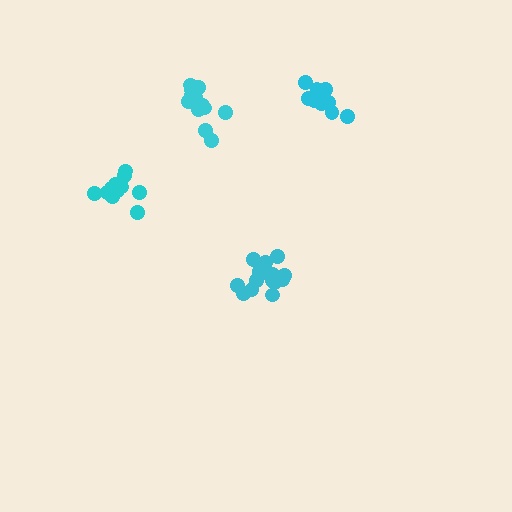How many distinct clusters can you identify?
There are 4 distinct clusters.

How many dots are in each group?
Group 1: 12 dots, Group 2: 13 dots, Group 3: 12 dots, Group 4: 15 dots (52 total).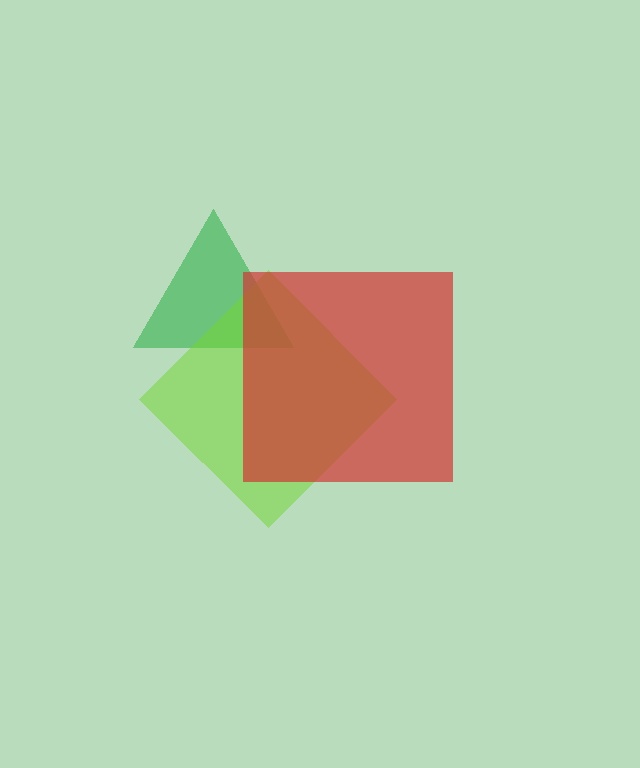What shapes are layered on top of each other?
The layered shapes are: a green triangle, a lime diamond, a red square.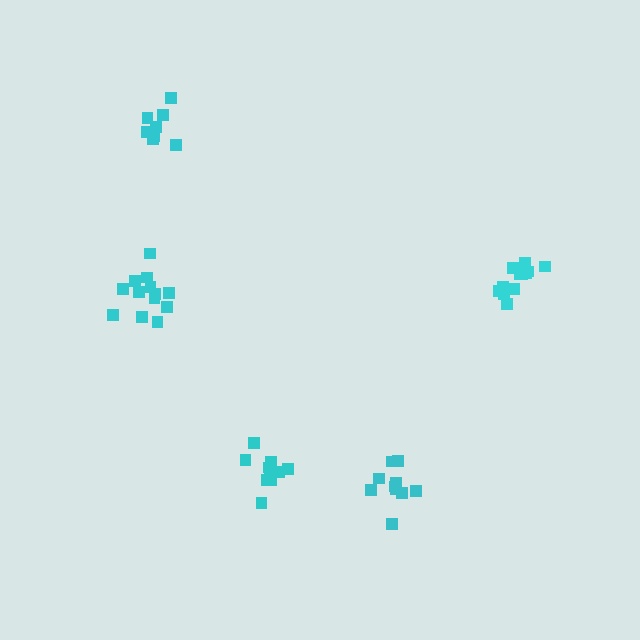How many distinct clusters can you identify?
There are 5 distinct clusters.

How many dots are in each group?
Group 1: 14 dots, Group 2: 14 dots, Group 3: 12 dots, Group 4: 10 dots, Group 5: 8 dots (58 total).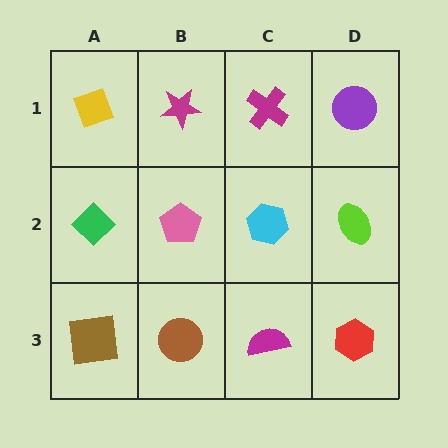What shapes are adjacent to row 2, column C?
A magenta cross (row 1, column C), a magenta semicircle (row 3, column C), a pink pentagon (row 2, column B), a lime ellipse (row 2, column D).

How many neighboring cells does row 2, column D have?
3.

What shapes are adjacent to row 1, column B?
A pink pentagon (row 2, column B), a yellow diamond (row 1, column A), a magenta cross (row 1, column C).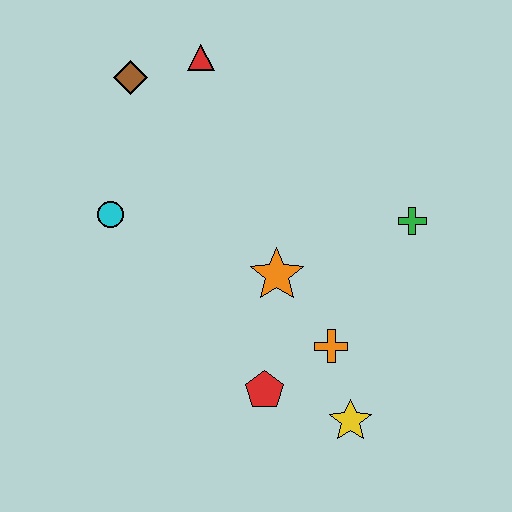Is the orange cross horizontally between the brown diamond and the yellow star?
Yes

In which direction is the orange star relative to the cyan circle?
The orange star is to the right of the cyan circle.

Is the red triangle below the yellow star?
No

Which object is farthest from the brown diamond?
The yellow star is farthest from the brown diamond.